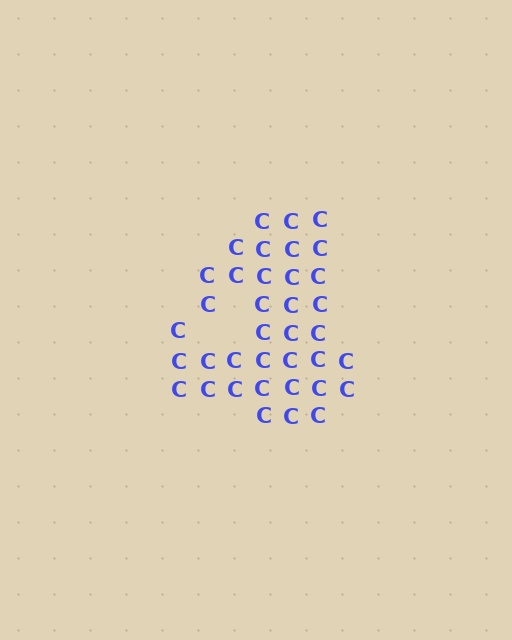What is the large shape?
The large shape is the digit 4.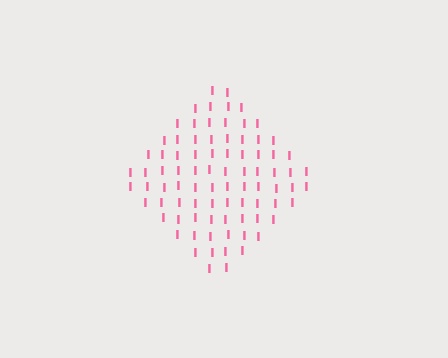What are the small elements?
The small elements are letter I's.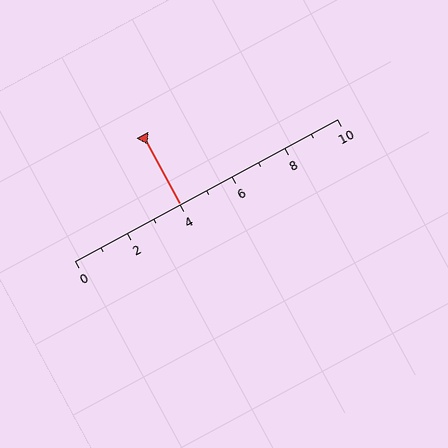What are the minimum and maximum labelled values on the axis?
The axis runs from 0 to 10.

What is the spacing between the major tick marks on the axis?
The major ticks are spaced 2 apart.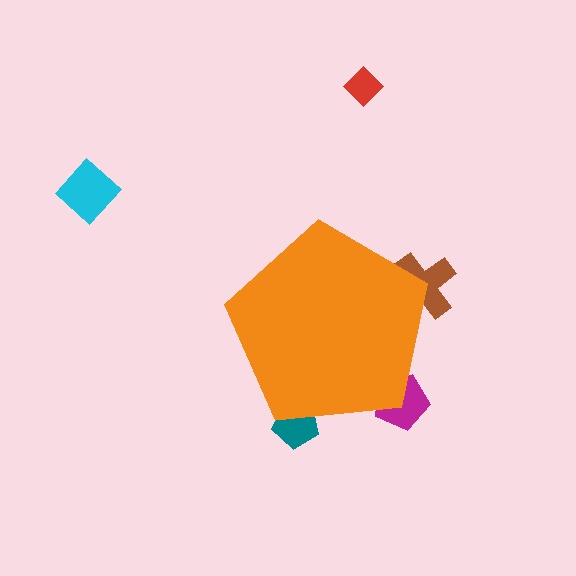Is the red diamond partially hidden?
No, the red diamond is fully visible.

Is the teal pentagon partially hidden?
Yes, the teal pentagon is partially hidden behind the orange pentagon.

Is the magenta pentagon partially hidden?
Yes, the magenta pentagon is partially hidden behind the orange pentagon.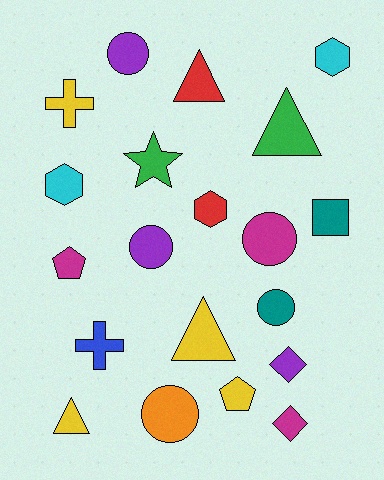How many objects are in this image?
There are 20 objects.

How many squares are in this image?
There is 1 square.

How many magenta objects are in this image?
There are 3 magenta objects.